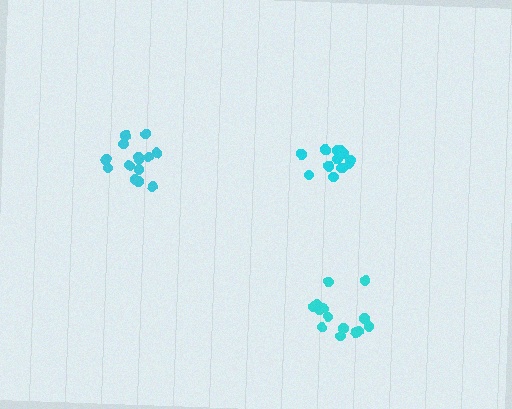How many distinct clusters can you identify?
There are 3 distinct clusters.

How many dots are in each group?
Group 1: 14 dots, Group 2: 14 dots, Group 3: 13 dots (41 total).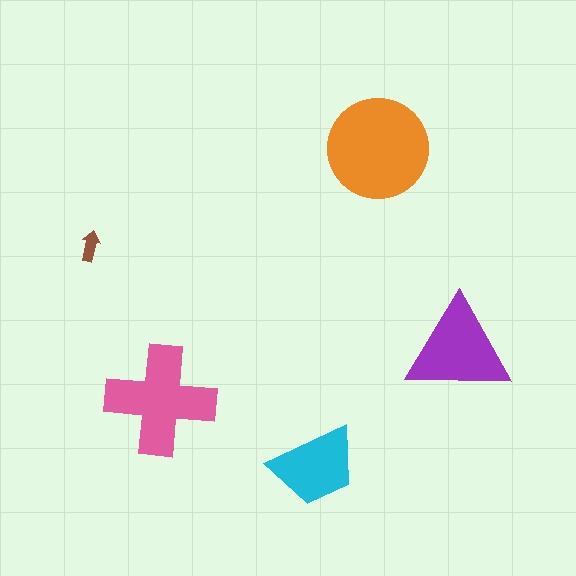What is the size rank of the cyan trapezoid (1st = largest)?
4th.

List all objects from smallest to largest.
The brown arrow, the cyan trapezoid, the purple triangle, the pink cross, the orange circle.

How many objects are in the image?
There are 5 objects in the image.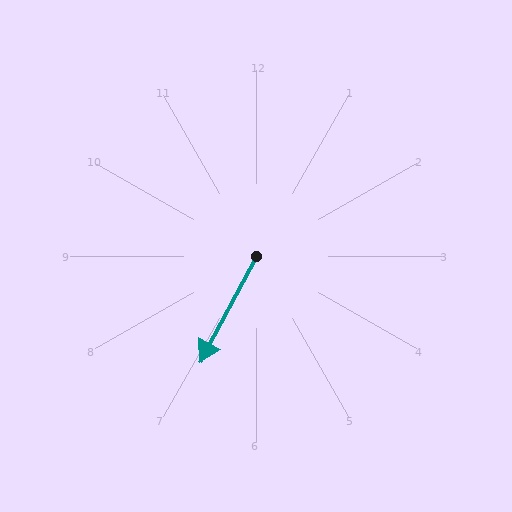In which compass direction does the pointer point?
Southwest.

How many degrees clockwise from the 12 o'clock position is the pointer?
Approximately 208 degrees.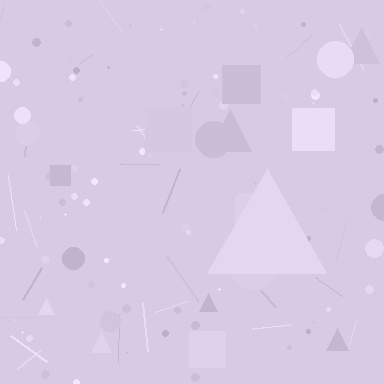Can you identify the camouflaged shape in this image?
The camouflaged shape is a triangle.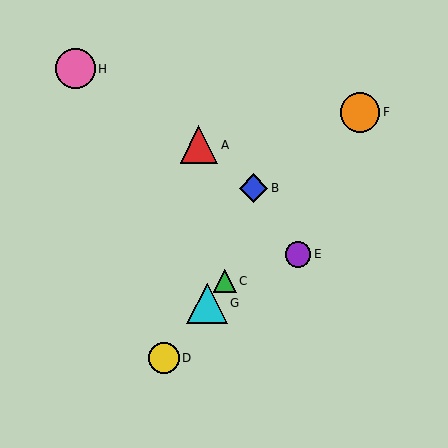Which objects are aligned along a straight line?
Objects C, D, F, G are aligned along a straight line.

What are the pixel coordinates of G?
Object G is at (207, 303).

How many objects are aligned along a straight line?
4 objects (C, D, F, G) are aligned along a straight line.